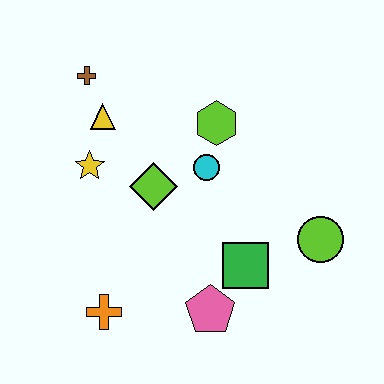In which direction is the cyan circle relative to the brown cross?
The cyan circle is to the right of the brown cross.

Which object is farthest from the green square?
The brown cross is farthest from the green square.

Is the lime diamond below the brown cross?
Yes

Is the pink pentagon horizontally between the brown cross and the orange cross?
No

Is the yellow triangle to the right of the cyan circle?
No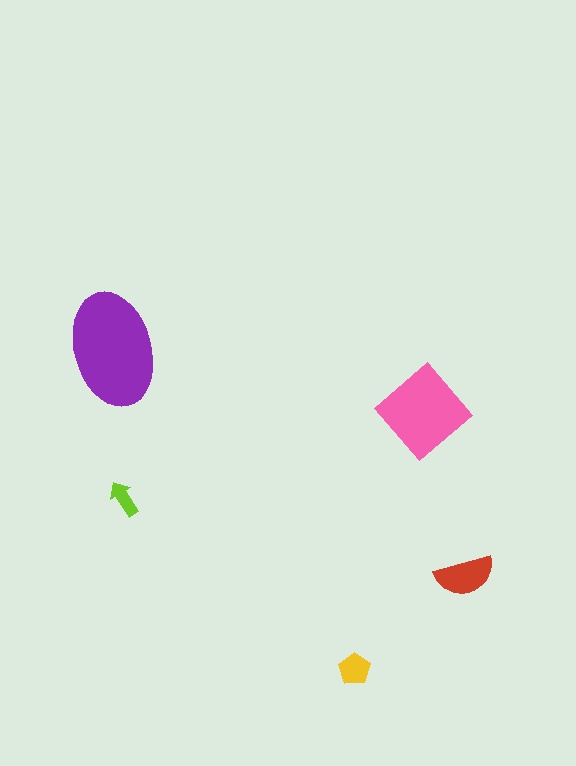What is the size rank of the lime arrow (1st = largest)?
5th.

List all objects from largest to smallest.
The purple ellipse, the pink diamond, the red semicircle, the yellow pentagon, the lime arrow.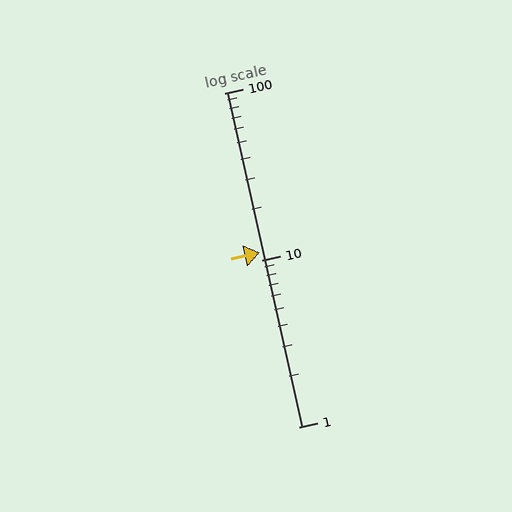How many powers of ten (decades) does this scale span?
The scale spans 2 decades, from 1 to 100.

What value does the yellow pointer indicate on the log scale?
The pointer indicates approximately 11.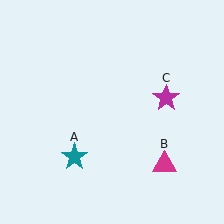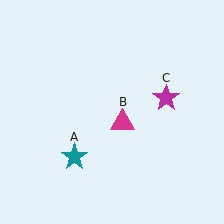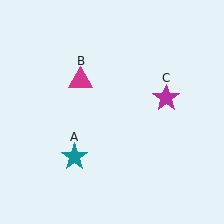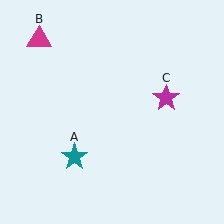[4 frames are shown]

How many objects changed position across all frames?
1 object changed position: magenta triangle (object B).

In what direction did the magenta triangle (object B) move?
The magenta triangle (object B) moved up and to the left.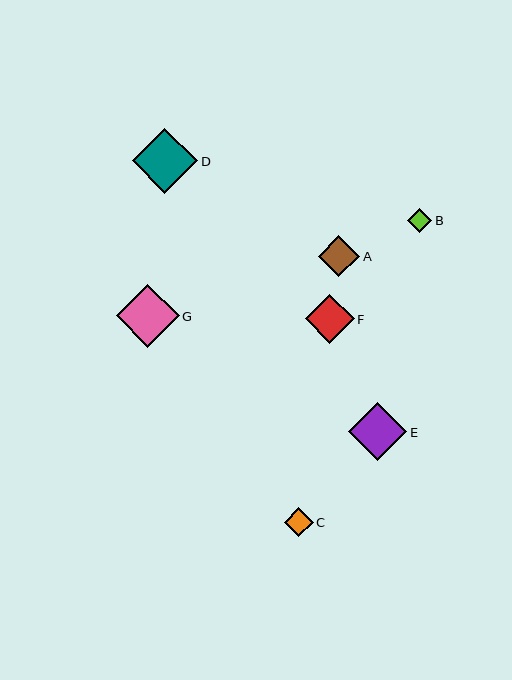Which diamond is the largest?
Diamond D is the largest with a size of approximately 65 pixels.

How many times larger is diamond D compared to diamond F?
Diamond D is approximately 1.3 times the size of diamond F.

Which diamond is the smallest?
Diamond B is the smallest with a size of approximately 24 pixels.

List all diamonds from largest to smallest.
From largest to smallest: D, G, E, F, A, C, B.